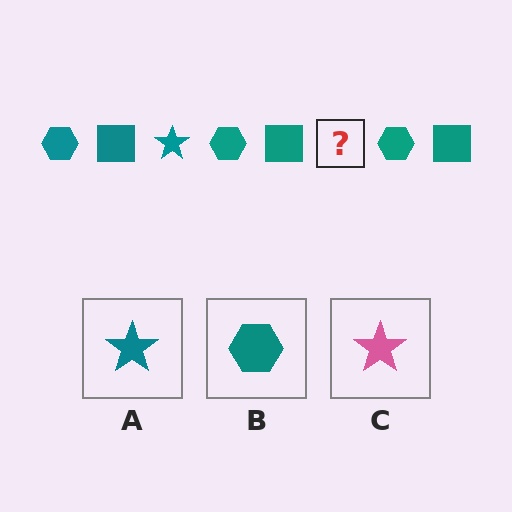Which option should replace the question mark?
Option A.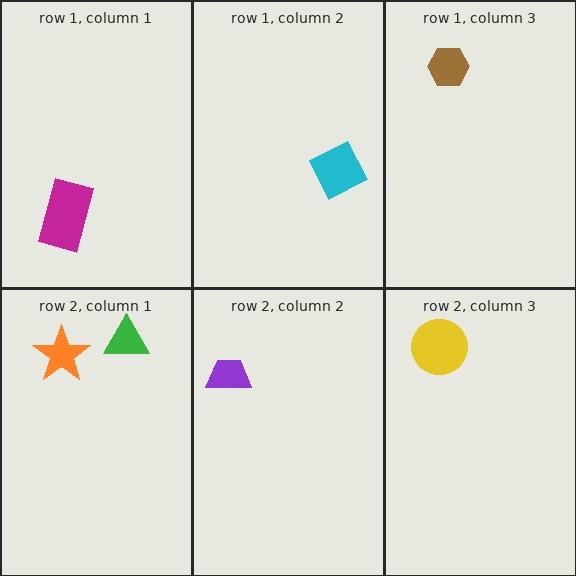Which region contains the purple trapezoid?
The row 2, column 2 region.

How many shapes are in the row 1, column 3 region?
1.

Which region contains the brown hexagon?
The row 1, column 3 region.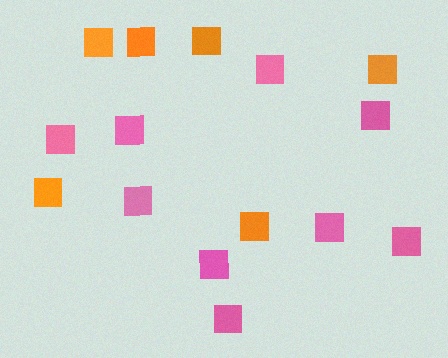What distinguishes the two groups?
There are 2 groups: one group of orange squares (6) and one group of pink squares (9).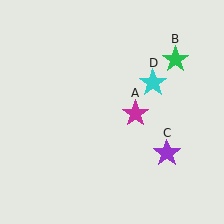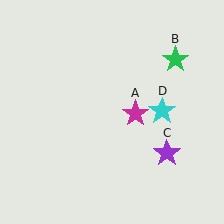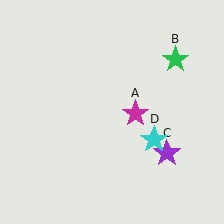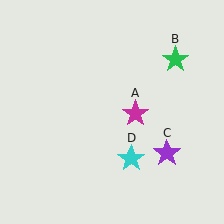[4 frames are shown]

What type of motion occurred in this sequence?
The cyan star (object D) rotated clockwise around the center of the scene.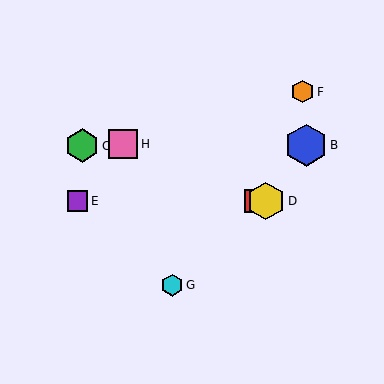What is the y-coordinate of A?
Object A is at y≈201.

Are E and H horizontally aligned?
No, E is at y≈201 and H is at y≈144.